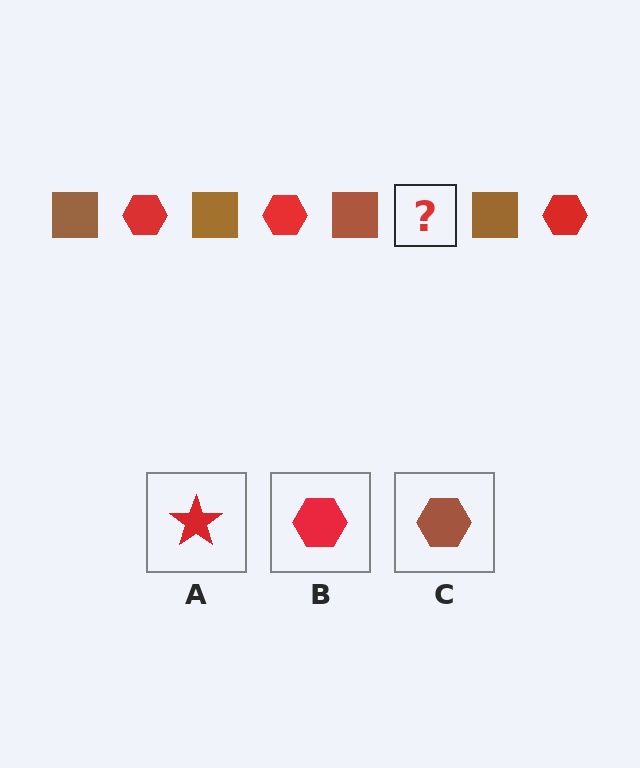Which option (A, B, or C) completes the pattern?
B.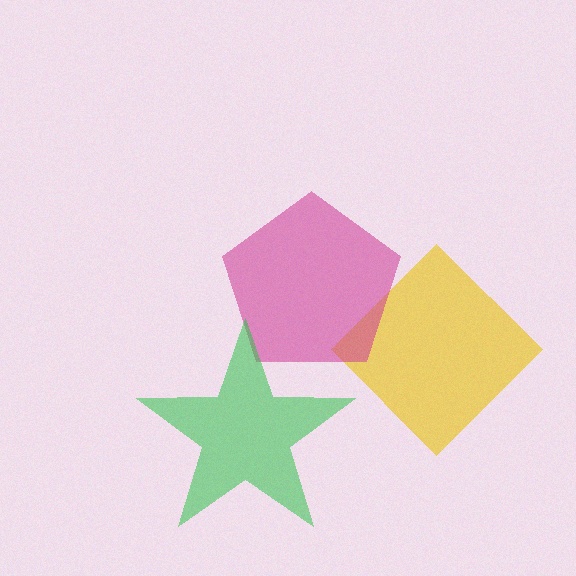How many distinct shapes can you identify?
There are 3 distinct shapes: a yellow diamond, a magenta pentagon, a green star.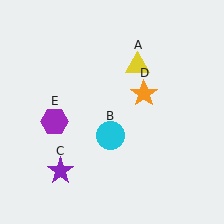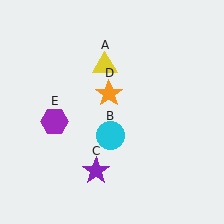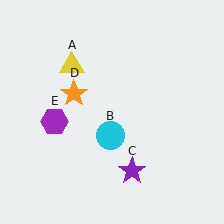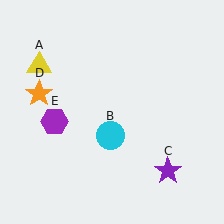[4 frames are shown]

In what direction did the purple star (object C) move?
The purple star (object C) moved right.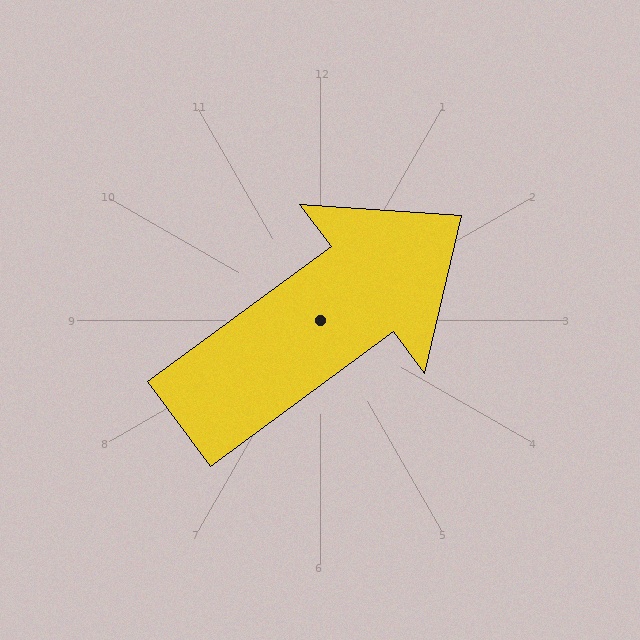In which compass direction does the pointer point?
Northeast.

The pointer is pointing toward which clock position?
Roughly 2 o'clock.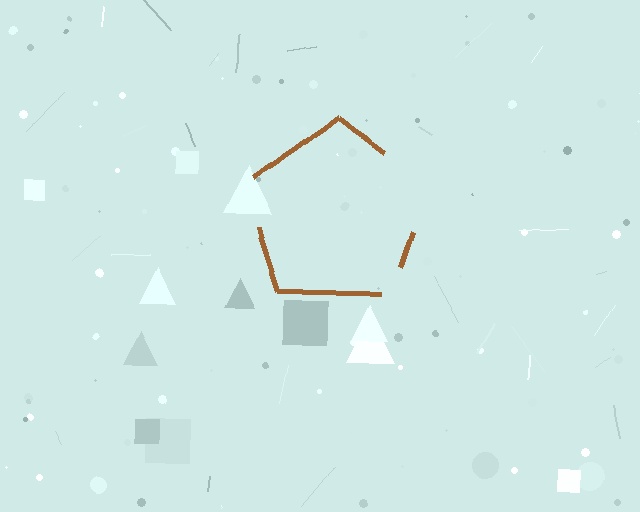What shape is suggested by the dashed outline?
The dashed outline suggests a pentagon.